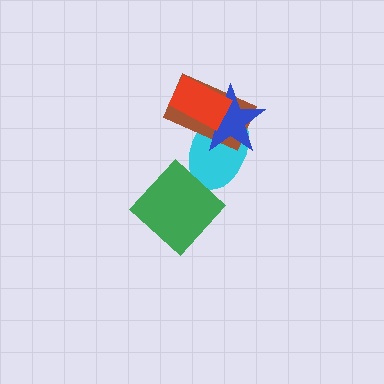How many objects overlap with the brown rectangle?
3 objects overlap with the brown rectangle.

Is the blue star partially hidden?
Yes, it is partially covered by another shape.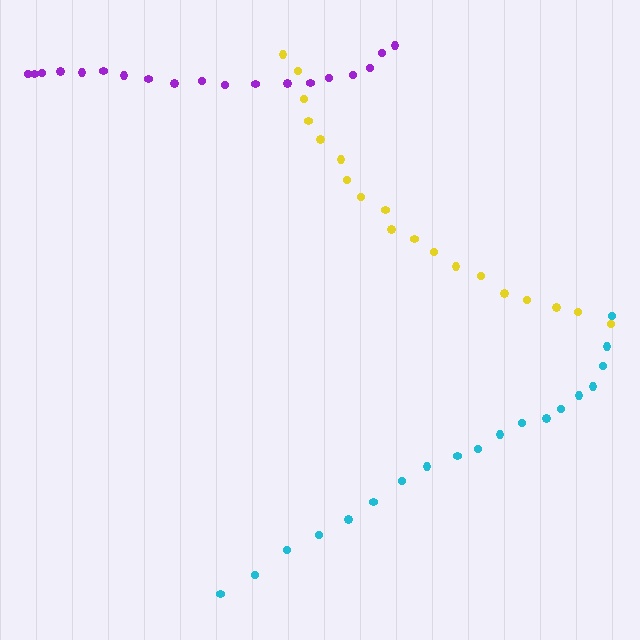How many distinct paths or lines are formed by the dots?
There are 3 distinct paths.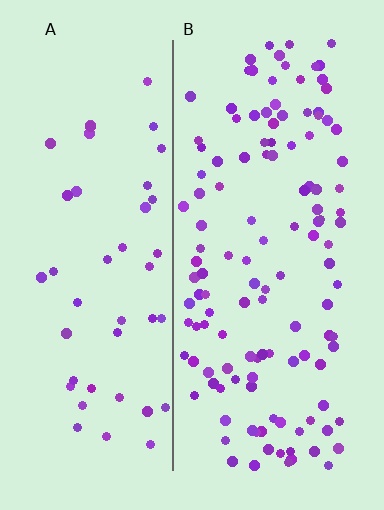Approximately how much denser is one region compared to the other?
Approximately 2.8× — region B over region A.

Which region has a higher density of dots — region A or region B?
B (the right).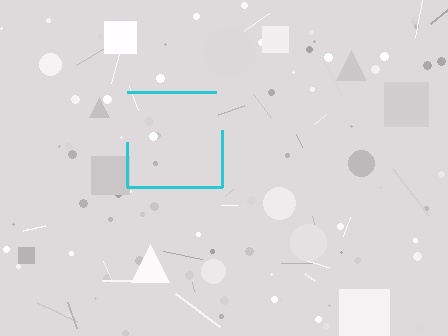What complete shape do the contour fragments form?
The contour fragments form a square.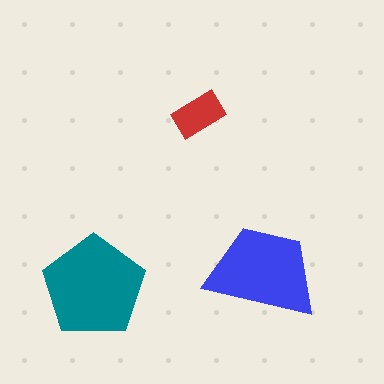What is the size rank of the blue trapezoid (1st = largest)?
2nd.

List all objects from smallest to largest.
The red rectangle, the blue trapezoid, the teal pentagon.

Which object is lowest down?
The teal pentagon is bottommost.